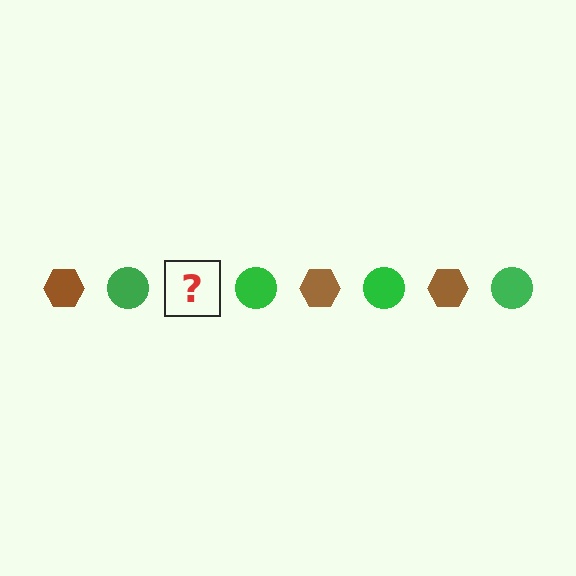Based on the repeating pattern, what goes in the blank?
The blank should be a brown hexagon.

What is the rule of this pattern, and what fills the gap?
The rule is that the pattern alternates between brown hexagon and green circle. The gap should be filled with a brown hexagon.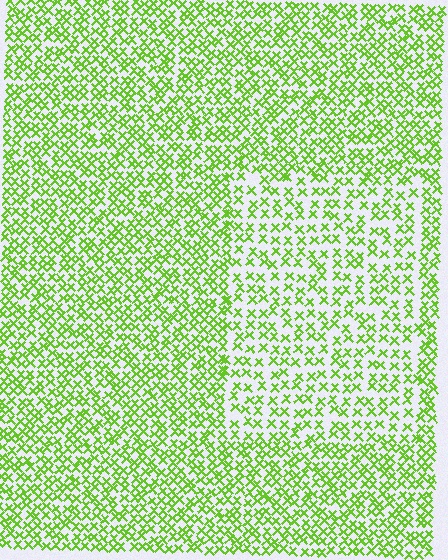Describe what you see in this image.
The image contains small lime elements arranged at two different densities. A rectangle-shaped region is visible where the elements are less densely packed than the surrounding area.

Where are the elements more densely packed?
The elements are more densely packed outside the rectangle boundary.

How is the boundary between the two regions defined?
The boundary is defined by a change in element density (approximately 1.6x ratio). All elements are the same color, size, and shape.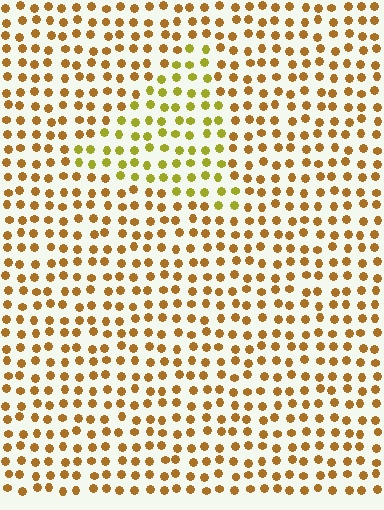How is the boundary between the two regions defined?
The boundary is defined purely by a slight shift in hue (about 32 degrees). Spacing, size, and orientation are identical on both sides.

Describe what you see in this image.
The image is filled with small brown elements in a uniform arrangement. A triangle-shaped region is visible where the elements are tinted to a slightly different hue, forming a subtle color boundary.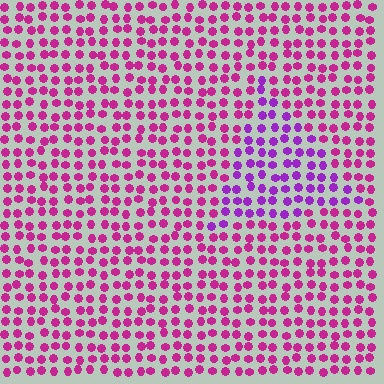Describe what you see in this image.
The image is filled with small magenta elements in a uniform arrangement. A triangle-shaped region is visible where the elements are tinted to a slightly different hue, forming a subtle color boundary.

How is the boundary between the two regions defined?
The boundary is defined purely by a slight shift in hue (about 34 degrees). Spacing, size, and orientation are identical on both sides.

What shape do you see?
I see a triangle.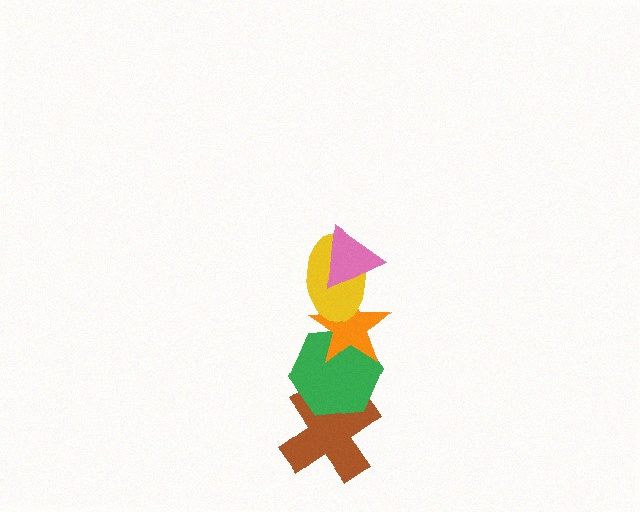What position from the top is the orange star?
The orange star is 3rd from the top.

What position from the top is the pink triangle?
The pink triangle is 1st from the top.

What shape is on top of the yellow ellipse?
The pink triangle is on top of the yellow ellipse.